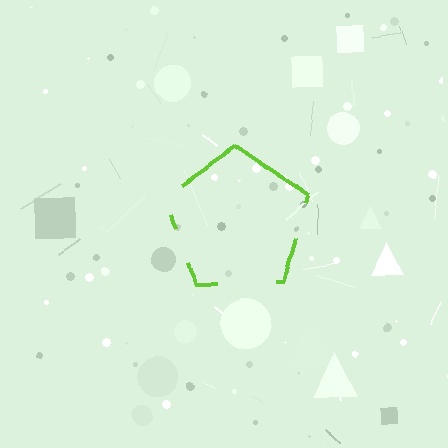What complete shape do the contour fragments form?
The contour fragments form a pentagon.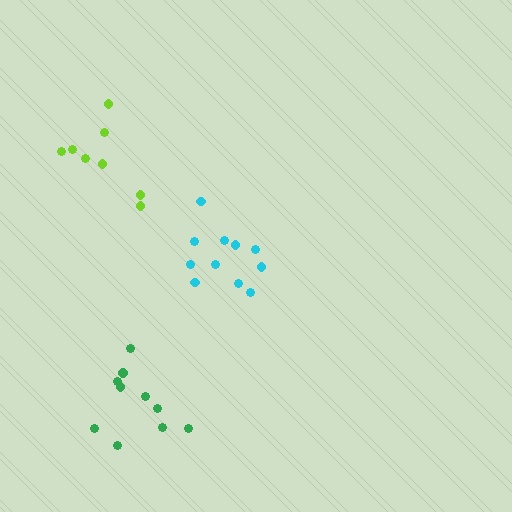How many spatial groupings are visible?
There are 3 spatial groupings.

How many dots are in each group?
Group 1: 11 dots, Group 2: 8 dots, Group 3: 10 dots (29 total).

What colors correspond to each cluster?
The clusters are colored: cyan, lime, green.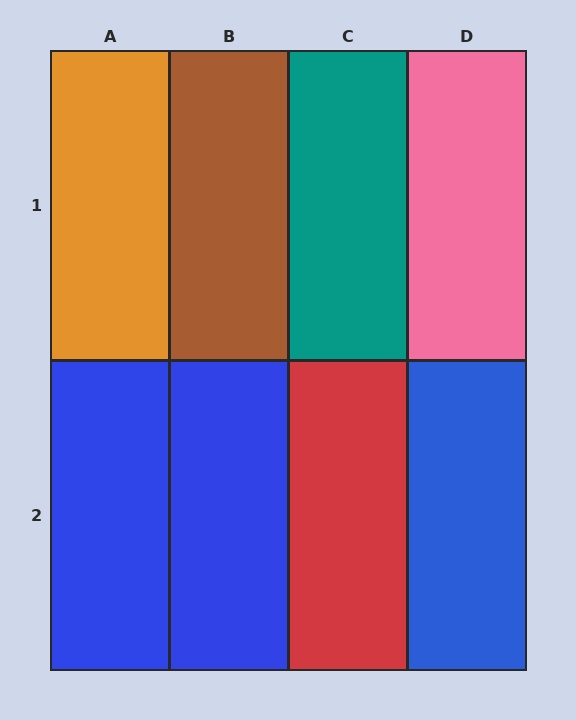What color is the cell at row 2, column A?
Blue.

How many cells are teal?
1 cell is teal.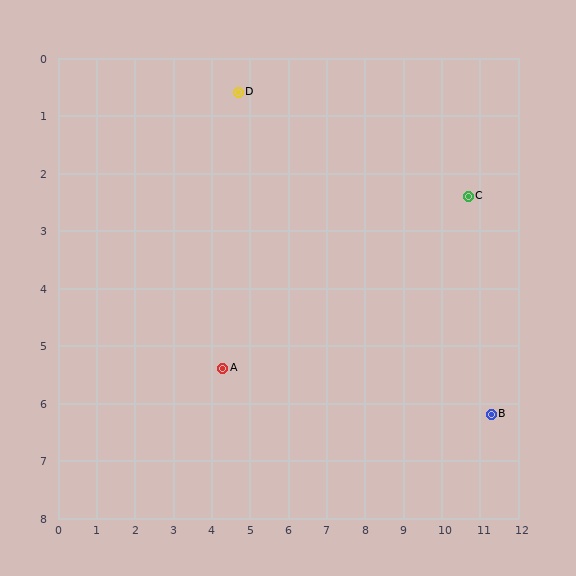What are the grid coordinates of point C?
Point C is at approximately (10.7, 2.4).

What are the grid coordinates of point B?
Point B is at approximately (11.3, 6.2).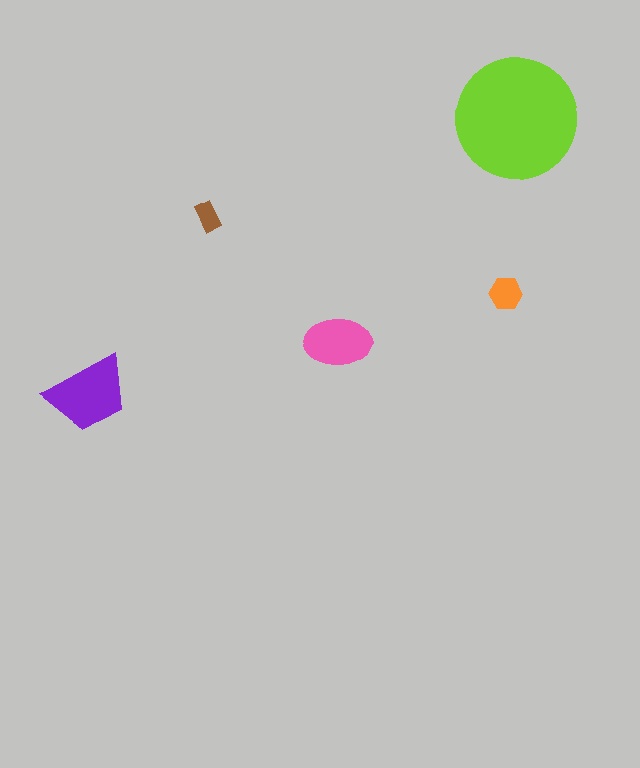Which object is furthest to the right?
The lime circle is rightmost.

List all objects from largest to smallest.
The lime circle, the purple trapezoid, the pink ellipse, the orange hexagon, the brown rectangle.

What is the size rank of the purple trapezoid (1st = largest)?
2nd.